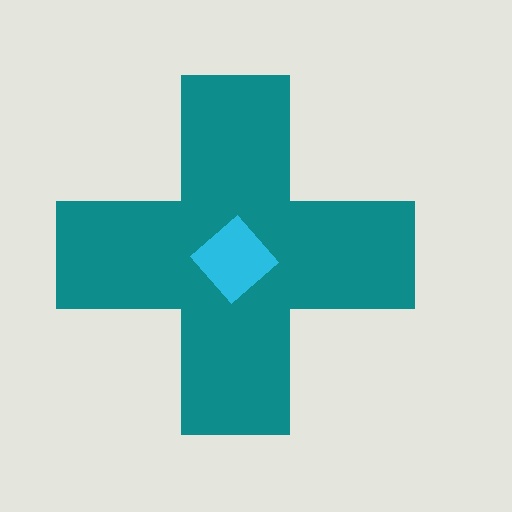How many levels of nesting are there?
2.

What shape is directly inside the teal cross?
The cyan diamond.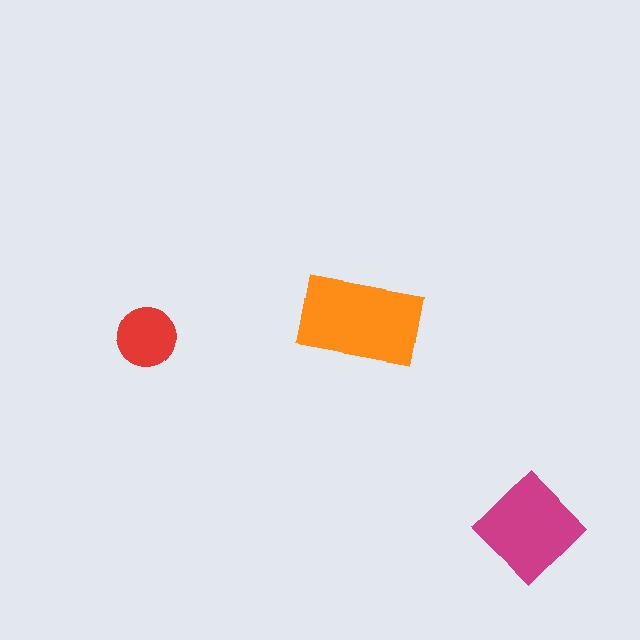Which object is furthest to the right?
The magenta diamond is rightmost.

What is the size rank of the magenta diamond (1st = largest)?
2nd.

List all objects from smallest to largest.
The red circle, the magenta diamond, the orange rectangle.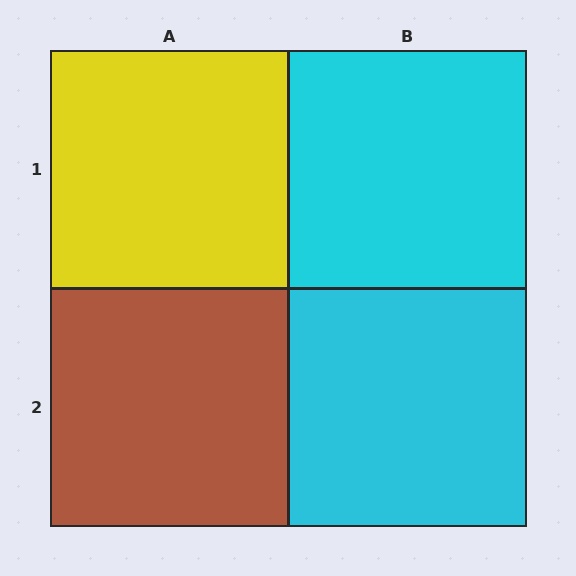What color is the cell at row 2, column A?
Brown.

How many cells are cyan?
2 cells are cyan.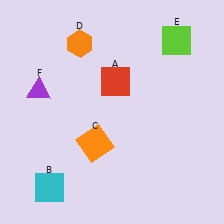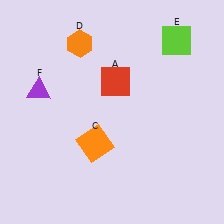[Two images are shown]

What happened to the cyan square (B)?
The cyan square (B) was removed in Image 2. It was in the bottom-left area of Image 1.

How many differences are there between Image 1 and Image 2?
There is 1 difference between the two images.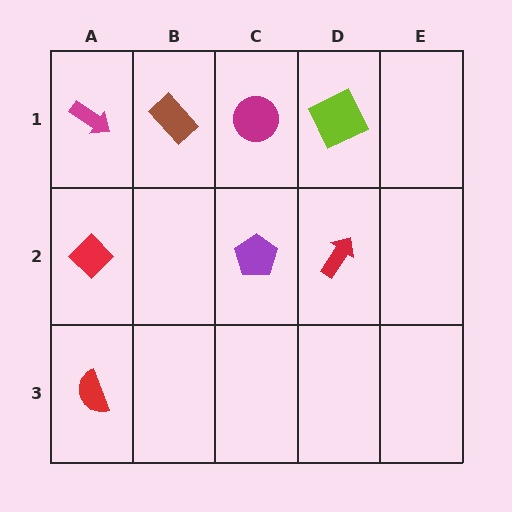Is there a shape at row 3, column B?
No, that cell is empty.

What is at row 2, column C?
A purple pentagon.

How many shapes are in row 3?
1 shape.